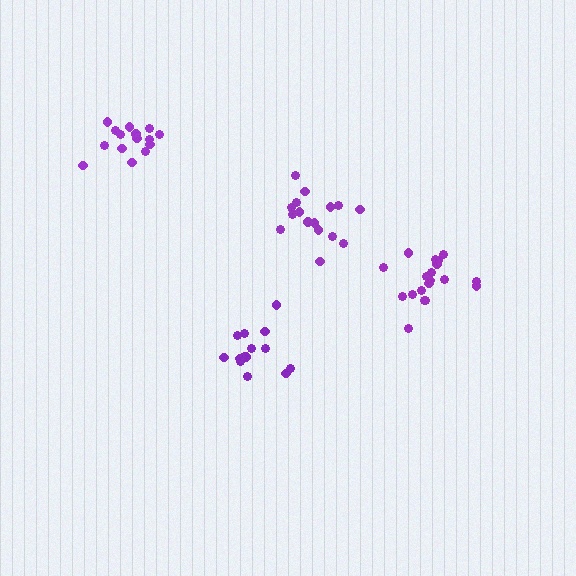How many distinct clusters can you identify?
There are 4 distinct clusters.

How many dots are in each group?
Group 1: 14 dots, Group 2: 16 dots, Group 3: 15 dots, Group 4: 19 dots (64 total).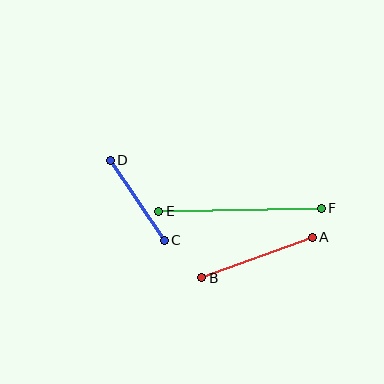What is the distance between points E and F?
The distance is approximately 163 pixels.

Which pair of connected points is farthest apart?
Points E and F are farthest apart.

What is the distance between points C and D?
The distance is approximately 97 pixels.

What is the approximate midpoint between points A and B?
The midpoint is at approximately (257, 258) pixels.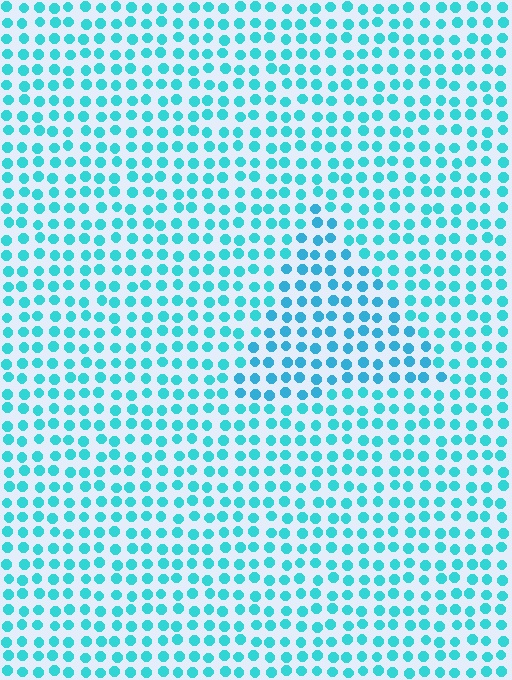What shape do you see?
I see a triangle.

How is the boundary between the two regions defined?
The boundary is defined purely by a slight shift in hue (about 16 degrees). Spacing, size, and orientation are identical on both sides.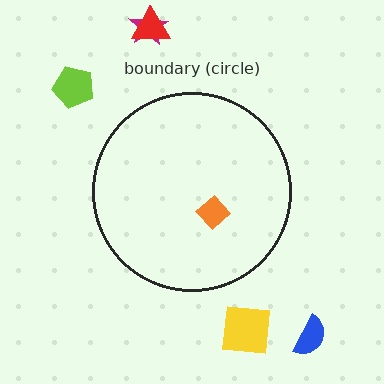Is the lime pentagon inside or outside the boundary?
Outside.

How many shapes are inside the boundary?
1 inside, 5 outside.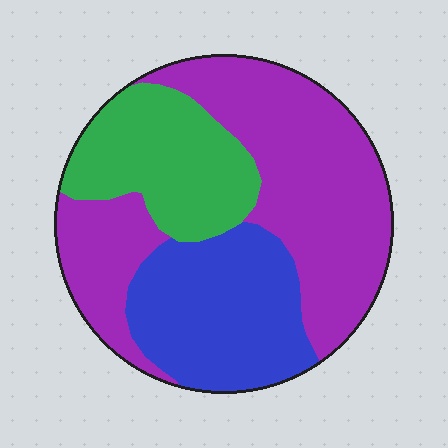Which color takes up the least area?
Green, at roughly 25%.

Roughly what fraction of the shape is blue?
Blue covers roughly 25% of the shape.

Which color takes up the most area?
Purple, at roughly 50%.